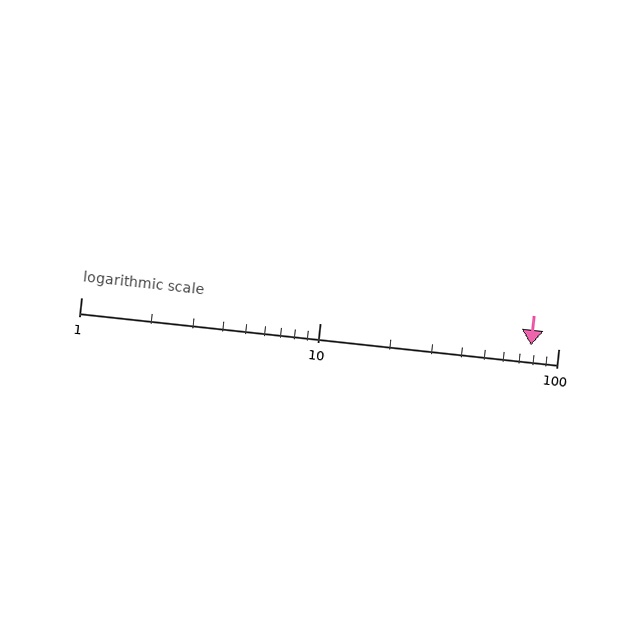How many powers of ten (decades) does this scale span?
The scale spans 2 decades, from 1 to 100.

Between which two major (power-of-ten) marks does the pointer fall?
The pointer is between 10 and 100.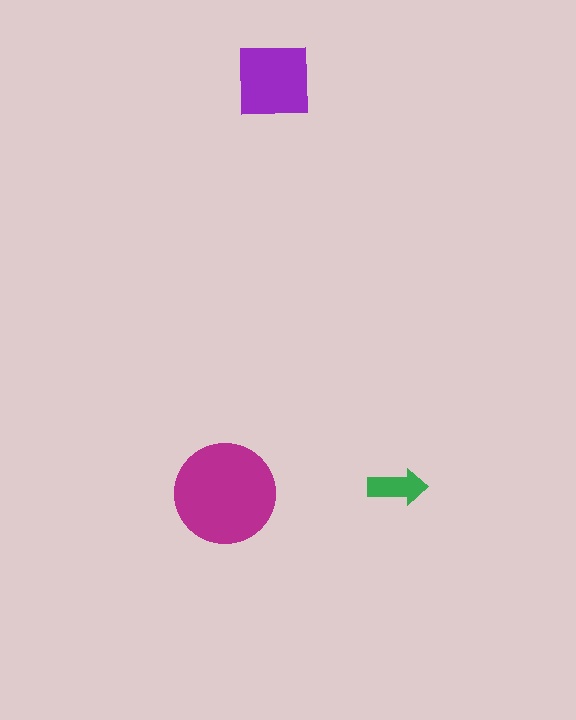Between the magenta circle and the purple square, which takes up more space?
The magenta circle.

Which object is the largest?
The magenta circle.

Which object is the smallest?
The green arrow.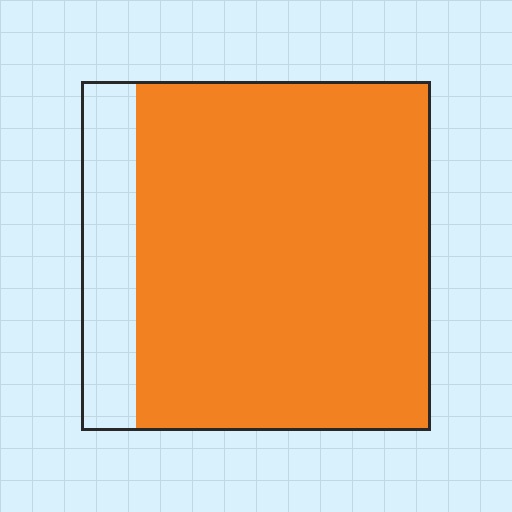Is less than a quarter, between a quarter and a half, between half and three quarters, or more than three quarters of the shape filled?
More than three quarters.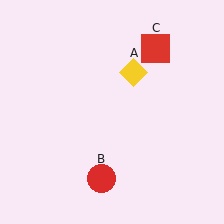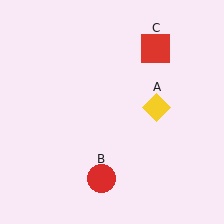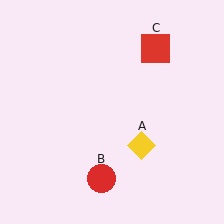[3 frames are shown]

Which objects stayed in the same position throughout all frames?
Red circle (object B) and red square (object C) remained stationary.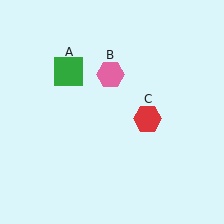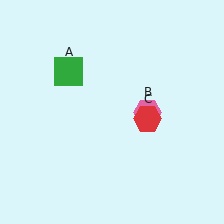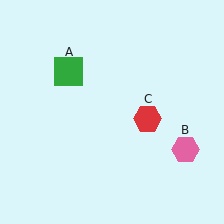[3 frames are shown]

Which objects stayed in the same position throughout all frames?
Green square (object A) and red hexagon (object C) remained stationary.